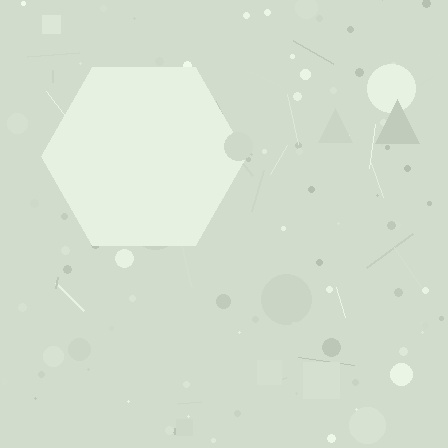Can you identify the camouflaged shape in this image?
The camouflaged shape is a hexagon.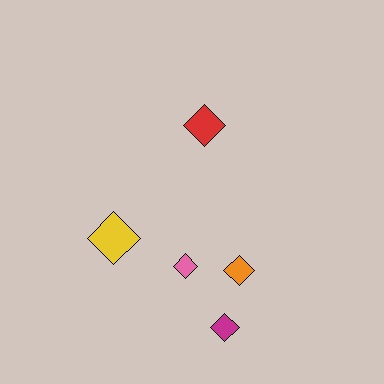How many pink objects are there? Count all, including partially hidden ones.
There is 1 pink object.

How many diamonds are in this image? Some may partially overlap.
There are 5 diamonds.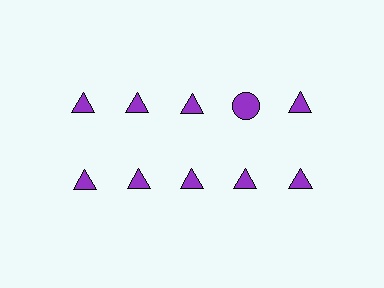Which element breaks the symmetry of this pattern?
The purple circle in the top row, second from right column breaks the symmetry. All other shapes are purple triangles.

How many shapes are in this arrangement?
There are 10 shapes arranged in a grid pattern.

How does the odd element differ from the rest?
It has a different shape: circle instead of triangle.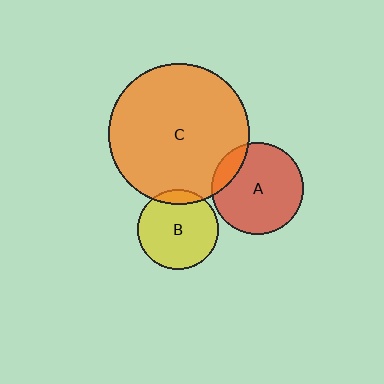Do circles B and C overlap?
Yes.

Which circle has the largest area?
Circle C (orange).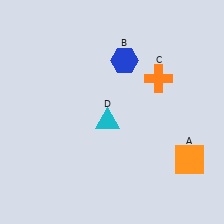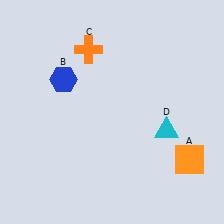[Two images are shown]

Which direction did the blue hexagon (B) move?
The blue hexagon (B) moved left.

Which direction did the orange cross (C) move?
The orange cross (C) moved left.